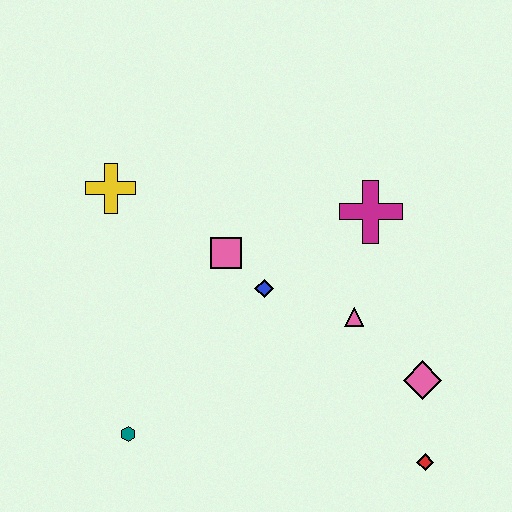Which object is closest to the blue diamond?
The pink square is closest to the blue diamond.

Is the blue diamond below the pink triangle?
No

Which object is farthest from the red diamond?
The yellow cross is farthest from the red diamond.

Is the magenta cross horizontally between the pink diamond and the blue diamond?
Yes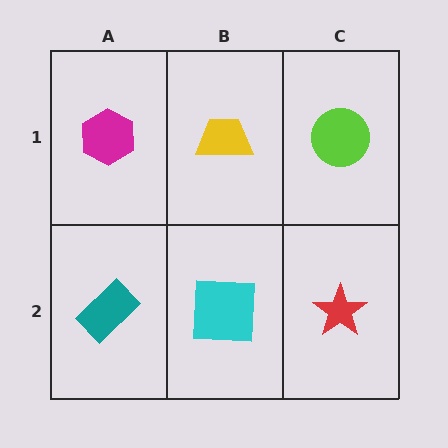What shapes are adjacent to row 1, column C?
A red star (row 2, column C), a yellow trapezoid (row 1, column B).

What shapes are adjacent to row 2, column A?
A magenta hexagon (row 1, column A), a cyan square (row 2, column B).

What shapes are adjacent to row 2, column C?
A lime circle (row 1, column C), a cyan square (row 2, column B).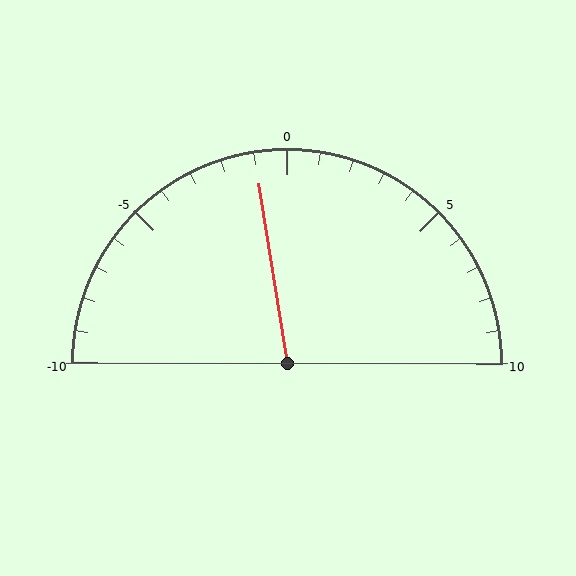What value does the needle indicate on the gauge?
The needle indicates approximately -1.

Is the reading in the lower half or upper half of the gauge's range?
The reading is in the lower half of the range (-10 to 10).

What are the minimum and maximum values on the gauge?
The gauge ranges from -10 to 10.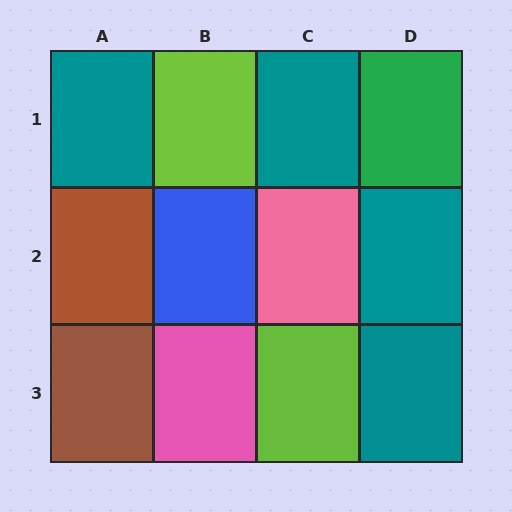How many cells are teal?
4 cells are teal.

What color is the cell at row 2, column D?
Teal.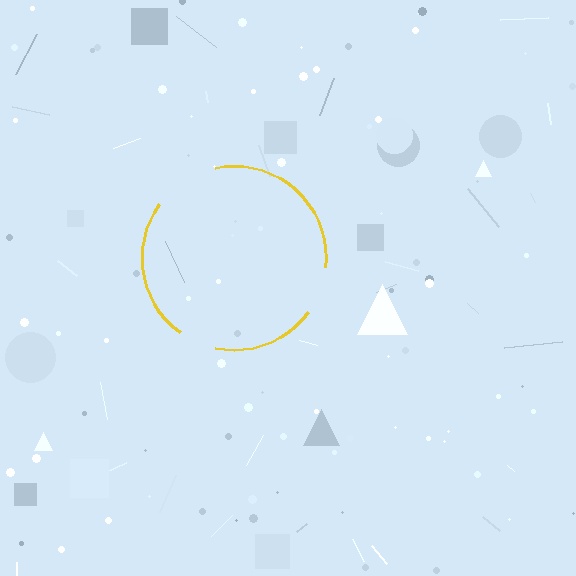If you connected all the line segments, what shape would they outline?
They would outline a circle.